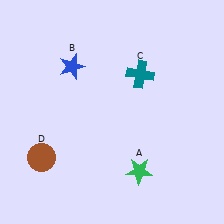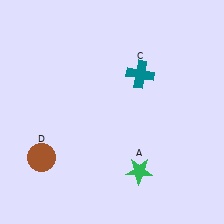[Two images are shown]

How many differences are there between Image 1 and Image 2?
There is 1 difference between the two images.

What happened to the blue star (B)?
The blue star (B) was removed in Image 2. It was in the top-left area of Image 1.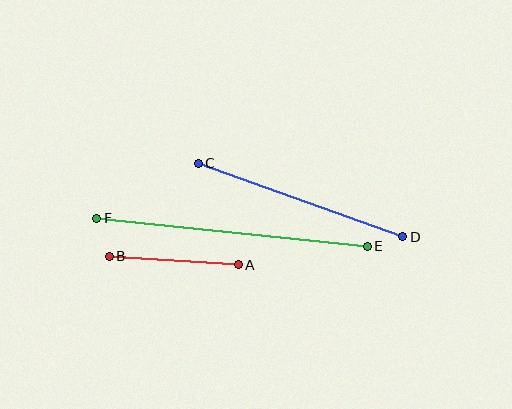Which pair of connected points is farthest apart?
Points E and F are farthest apart.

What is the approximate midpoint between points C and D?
The midpoint is at approximately (300, 200) pixels.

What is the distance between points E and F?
The distance is approximately 272 pixels.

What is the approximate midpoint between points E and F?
The midpoint is at approximately (232, 232) pixels.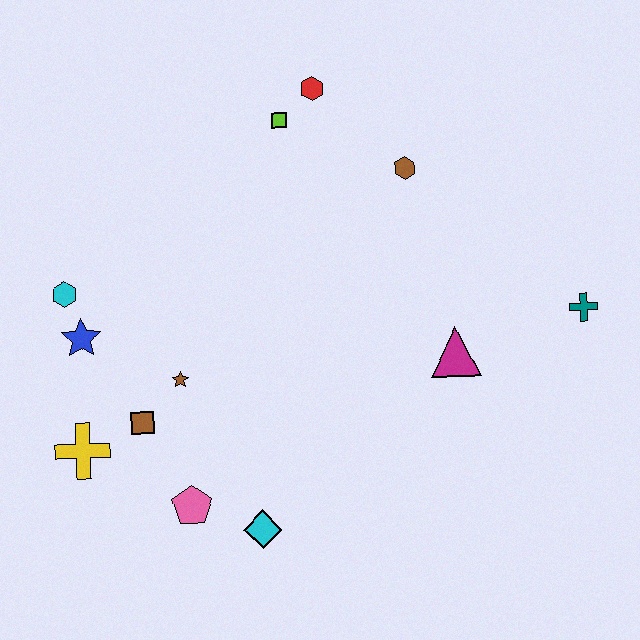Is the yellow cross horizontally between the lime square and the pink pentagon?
No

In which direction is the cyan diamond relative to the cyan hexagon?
The cyan diamond is below the cyan hexagon.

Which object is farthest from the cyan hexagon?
The teal cross is farthest from the cyan hexagon.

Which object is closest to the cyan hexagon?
The blue star is closest to the cyan hexagon.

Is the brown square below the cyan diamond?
No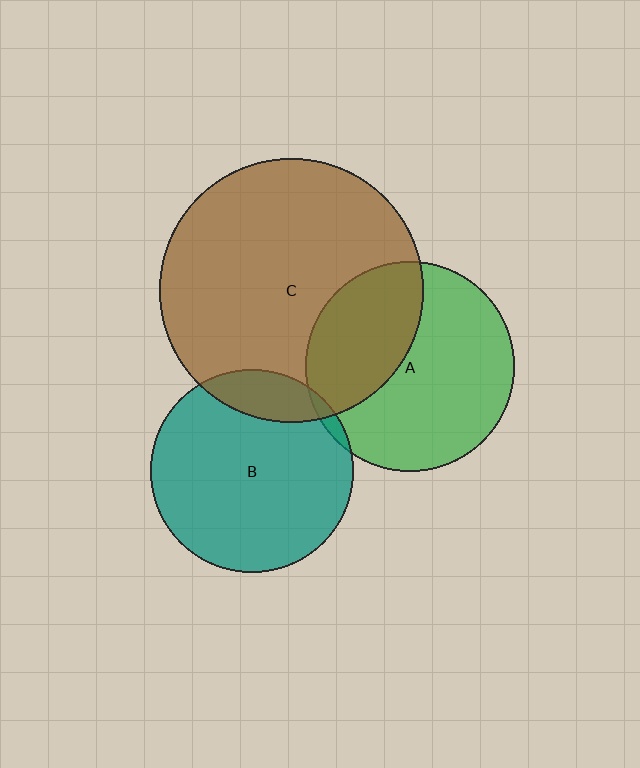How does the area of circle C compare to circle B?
Approximately 1.7 times.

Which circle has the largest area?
Circle C (brown).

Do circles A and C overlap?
Yes.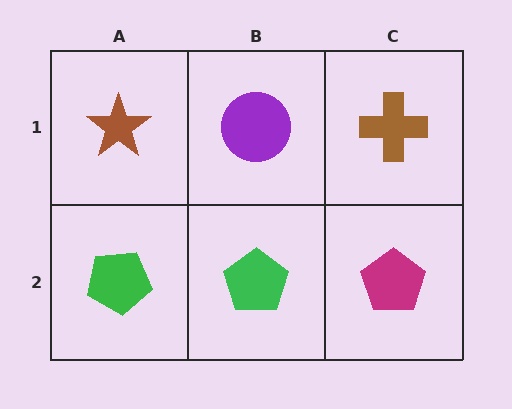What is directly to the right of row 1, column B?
A brown cross.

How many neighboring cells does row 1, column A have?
2.